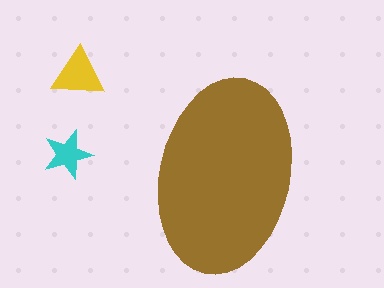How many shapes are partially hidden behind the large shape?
1 shape is partially hidden.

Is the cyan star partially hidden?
No, the cyan star is fully visible.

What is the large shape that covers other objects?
A brown ellipse.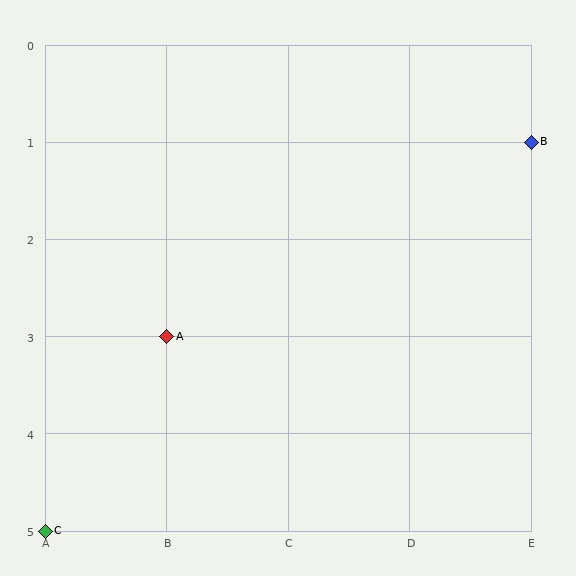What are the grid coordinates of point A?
Point A is at grid coordinates (B, 3).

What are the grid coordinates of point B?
Point B is at grid coordinates (E, 1).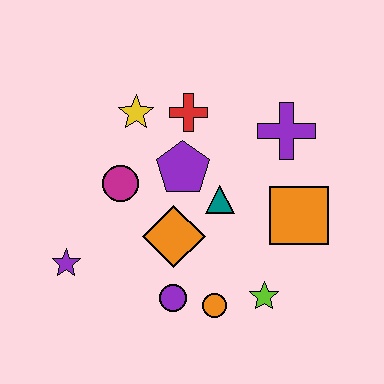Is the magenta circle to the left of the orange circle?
Yes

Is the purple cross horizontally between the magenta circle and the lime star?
No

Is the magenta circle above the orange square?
Yes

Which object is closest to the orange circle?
The purple circle is closest to the orange circle.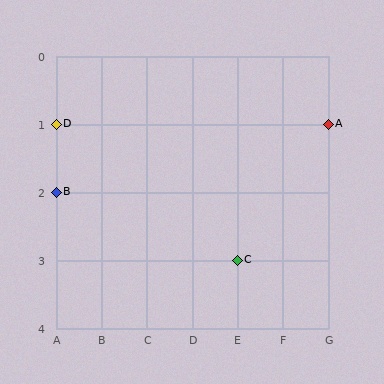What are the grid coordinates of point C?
Point C is at grid coordinates (E, 3).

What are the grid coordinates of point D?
Point D is at grid coordinates (A, 1).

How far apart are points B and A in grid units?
Points B and A are 6 columns and 1 row apart (about 6.1 grid units diagonally).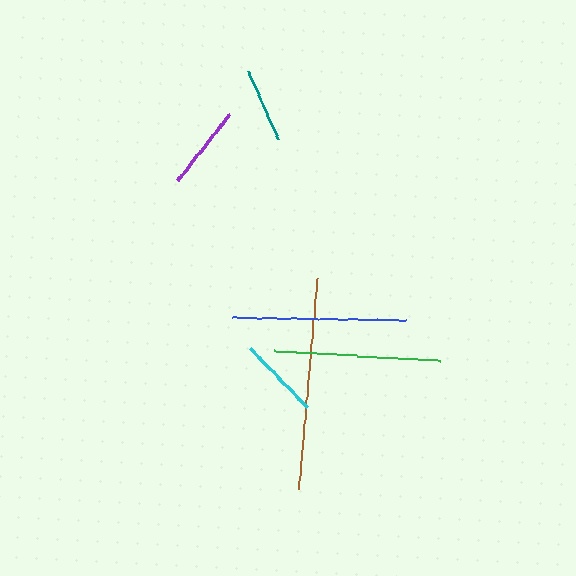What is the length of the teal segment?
The teal segment is approximately 76 pixels long.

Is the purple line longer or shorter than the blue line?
The blue line is longer than the purple line.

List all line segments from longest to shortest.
From longest to shortest: brown, blue, green, purple, cyan, teal.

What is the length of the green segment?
The green segment is approximately 166 pixels long.